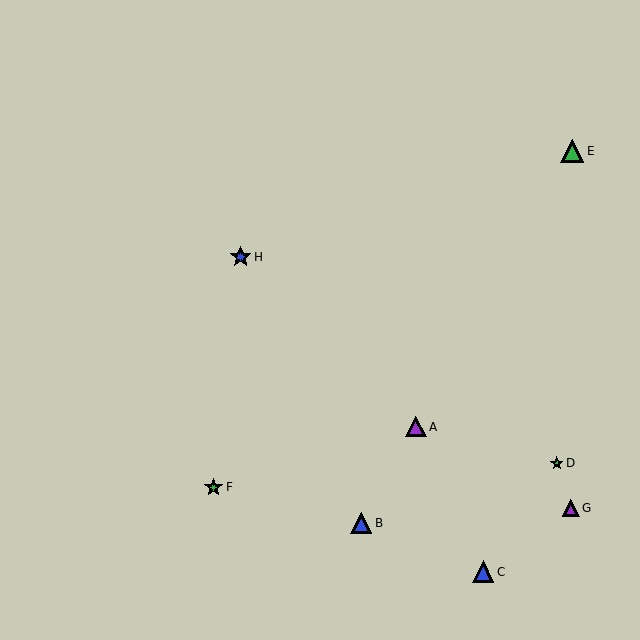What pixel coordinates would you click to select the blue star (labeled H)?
Click at (241, 257) to select the blue star H.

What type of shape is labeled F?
Shape F is a green star.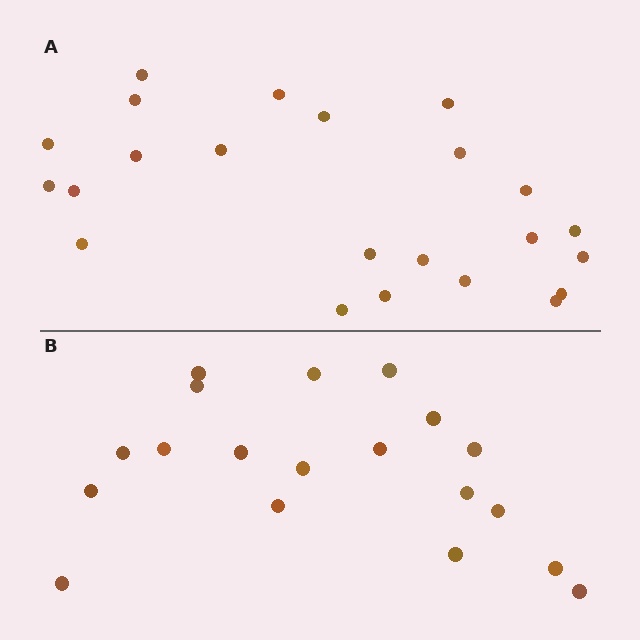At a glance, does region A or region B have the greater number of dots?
Region A (the top region) has more dots.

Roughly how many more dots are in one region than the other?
Region A has about 4 more dots than region B.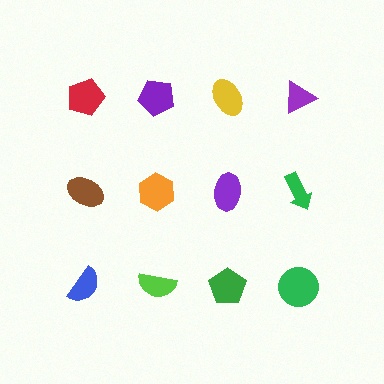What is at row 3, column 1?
A blue semicircle.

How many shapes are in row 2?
4 shapes.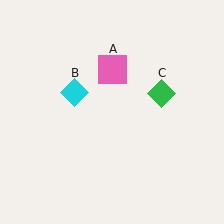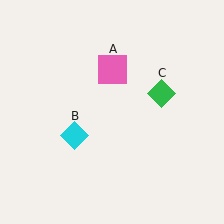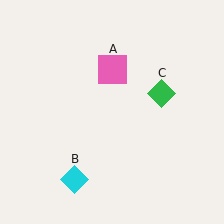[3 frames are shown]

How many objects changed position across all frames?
1 object changed position: cyan diamond (object B).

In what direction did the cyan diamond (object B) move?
The cyan diamond (object B) moved down.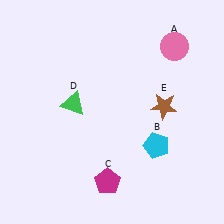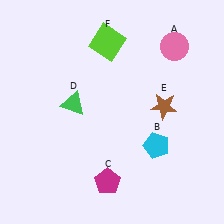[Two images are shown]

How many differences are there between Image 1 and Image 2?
There is 1 difference between the two images.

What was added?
A lime square (F) was added in Image 2.